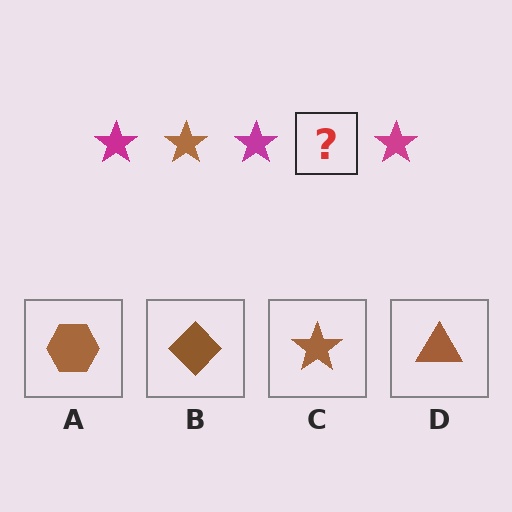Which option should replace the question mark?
Option C.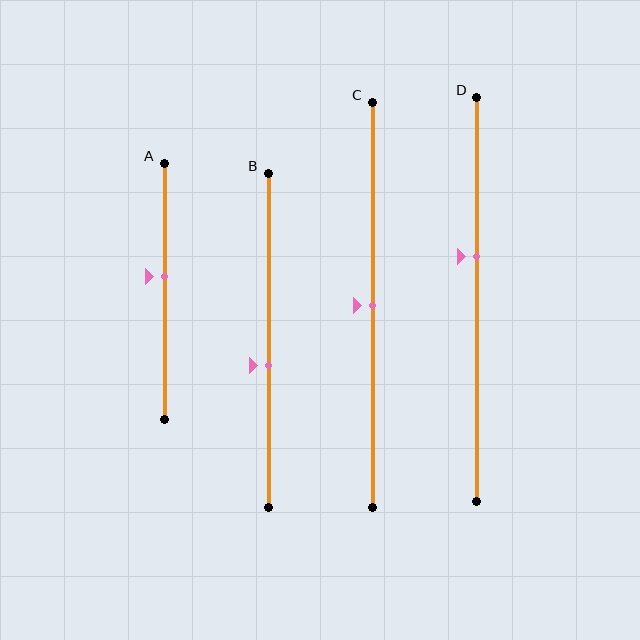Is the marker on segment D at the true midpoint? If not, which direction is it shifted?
No, the marker on segment D is shifted upward by about 11% of the segment length.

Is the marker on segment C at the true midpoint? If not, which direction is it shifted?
Yes, the marker on segment C is at the true midpoint.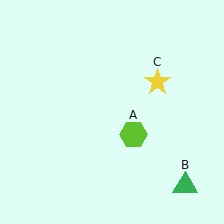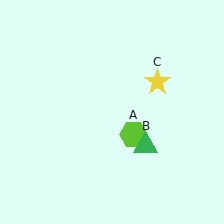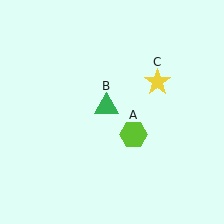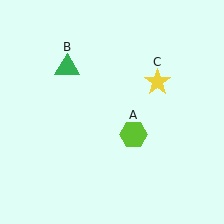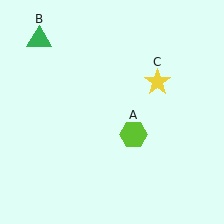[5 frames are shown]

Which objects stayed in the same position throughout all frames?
Lime hexagon (object A) and yellow star (object C) remained stationary.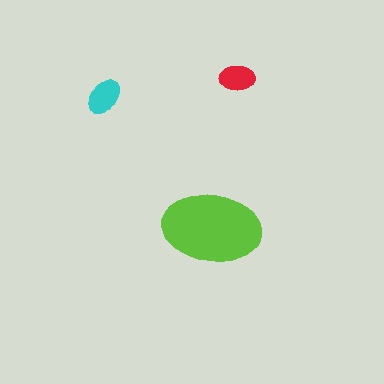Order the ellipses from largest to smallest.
the lime one, the cyan one, the red one.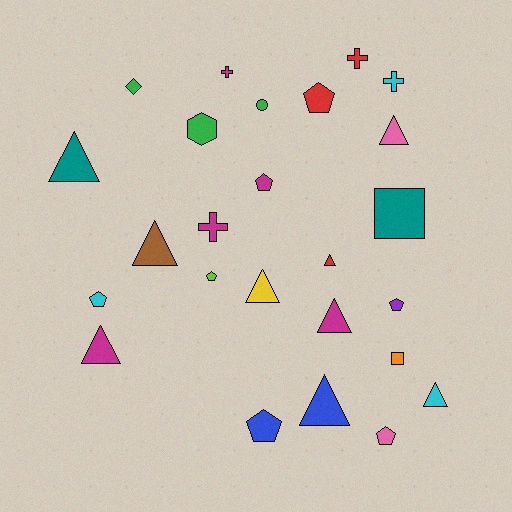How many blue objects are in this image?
There are 2 blue objects.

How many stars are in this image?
There are no stars.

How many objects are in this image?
There are 25 objects.